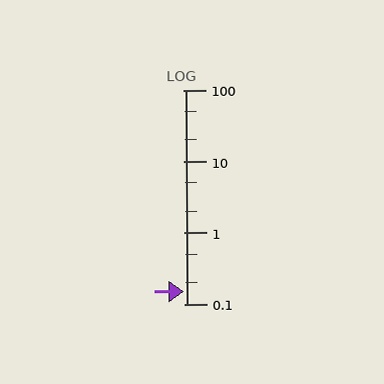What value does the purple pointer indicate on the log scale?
The pointer indicates approximately 0.15.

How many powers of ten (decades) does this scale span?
The scale spans 3 decades, from 0.1 to 100.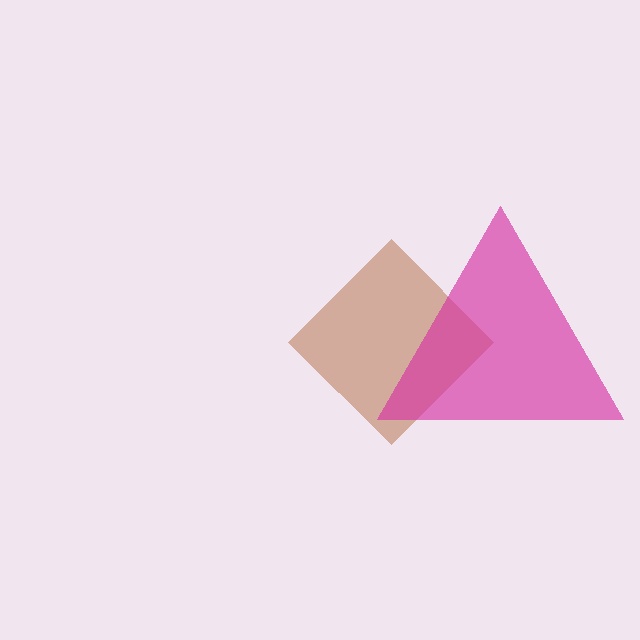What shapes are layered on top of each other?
The layered shapes are: a brown diamond, a magenta triangle.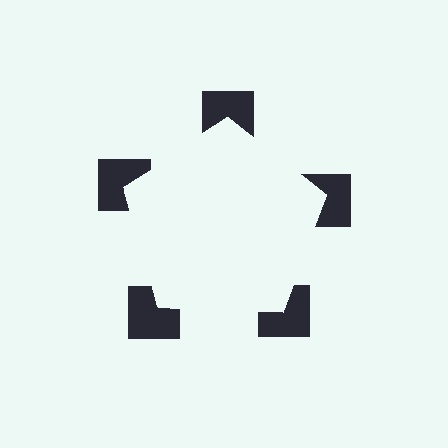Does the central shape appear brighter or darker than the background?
It typically appears slightly brighter than the background, even though no actual brightness change is drawn.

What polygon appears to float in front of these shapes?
An illusory pentagon — its edges are inferred from the aligned wedge cuts in the notched squares, not physically drawn.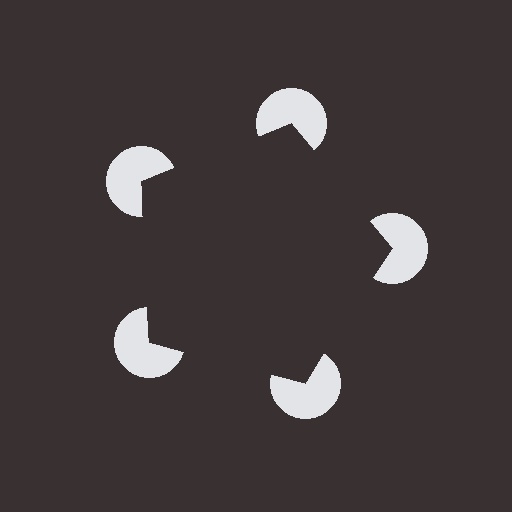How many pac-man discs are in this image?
There are 5 — one at each vertex of the illusory pentagon.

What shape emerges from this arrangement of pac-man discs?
An illusory pentagon — its edges are inferred from the aligned wedge cuts in the pac-man discs, not physically drawn.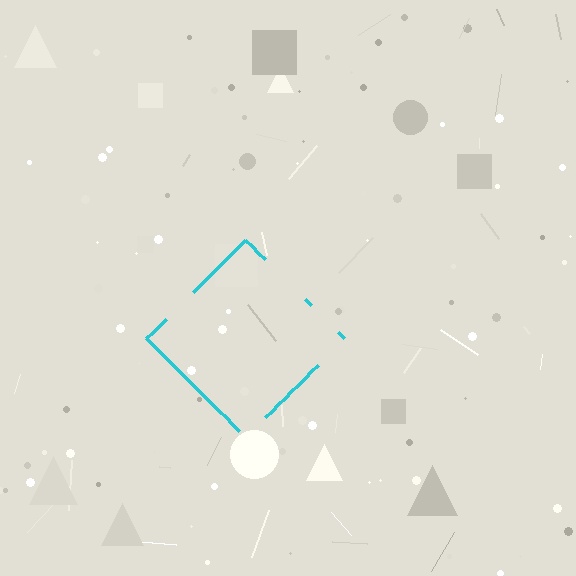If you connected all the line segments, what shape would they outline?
They would outline a diamond.